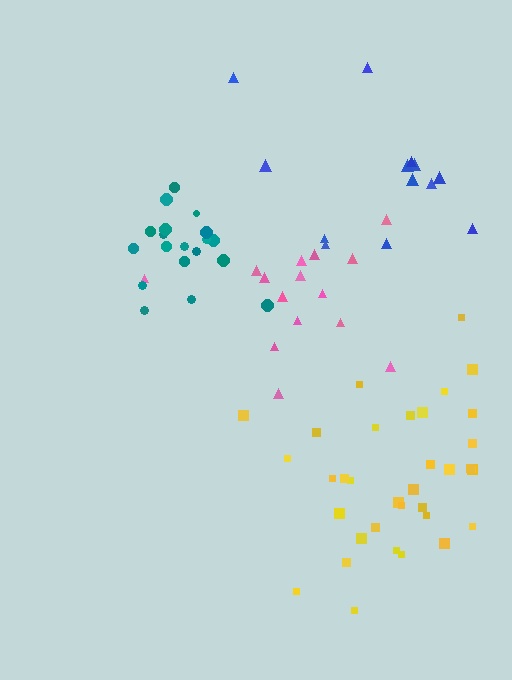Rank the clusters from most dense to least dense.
teal, yellow, pink, blue.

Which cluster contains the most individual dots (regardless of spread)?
Yellow (35).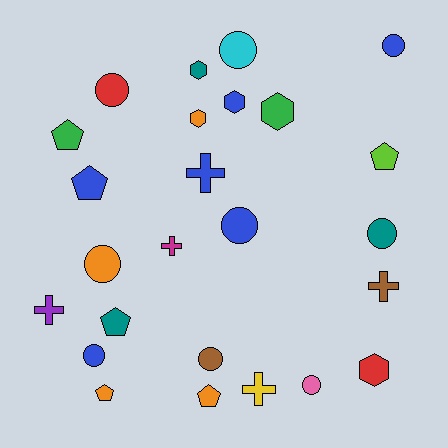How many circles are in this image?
There are 9 circles.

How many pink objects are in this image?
There is 1 pink object.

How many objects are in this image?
There are 25 objects.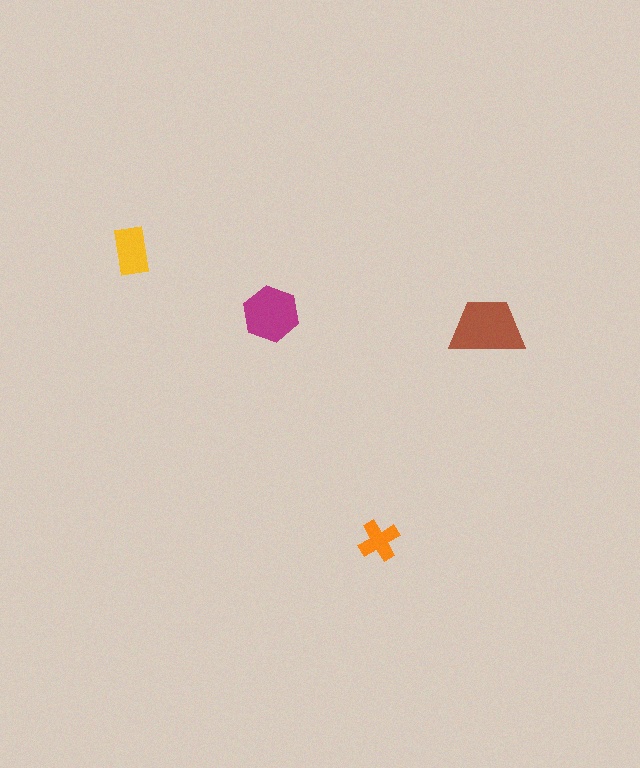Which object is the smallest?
The orange cross.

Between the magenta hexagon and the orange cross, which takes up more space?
The magenta hexagon.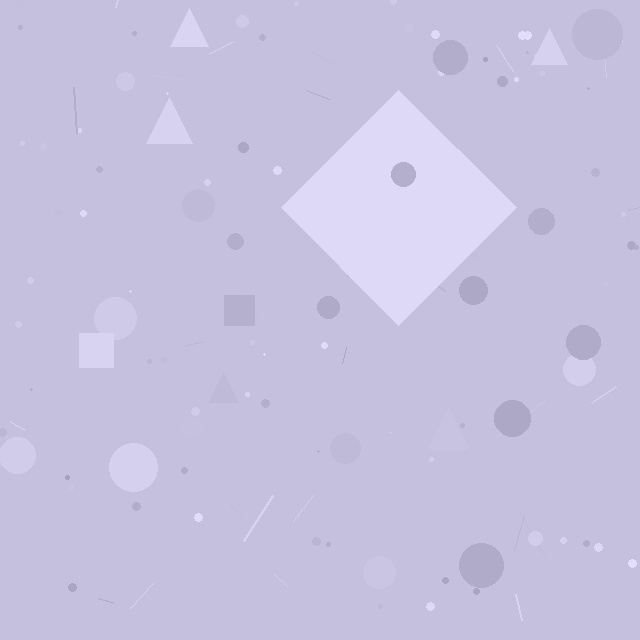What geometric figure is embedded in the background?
A diamond is embedded in the background.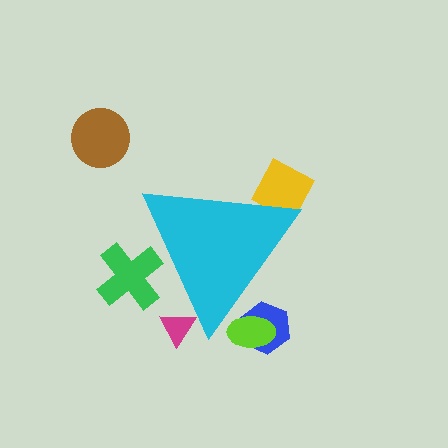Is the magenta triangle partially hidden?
Yes, the magenta triangle is partially hidden behind the cyan triangle.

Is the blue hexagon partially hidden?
Yes, the blue hexagon is partially hidden behind the cyan triangle.